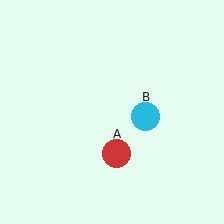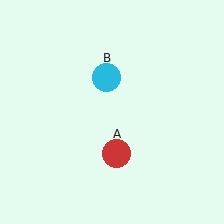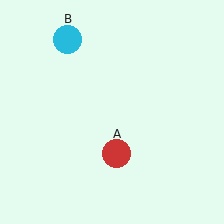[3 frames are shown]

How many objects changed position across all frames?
1 object changed position: cyan circle (object B).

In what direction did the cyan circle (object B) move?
The cyan circle (object B) moved up and to the left.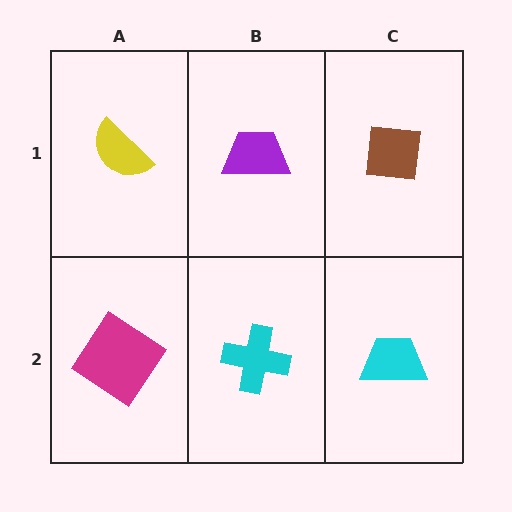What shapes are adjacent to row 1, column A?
A magenta diamond (row 2, column A), a purple trapezoid (row 1, column B).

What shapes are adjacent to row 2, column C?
A brown square (row 1, column C), a cyan cross (row 2, column B).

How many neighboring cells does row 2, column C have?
2.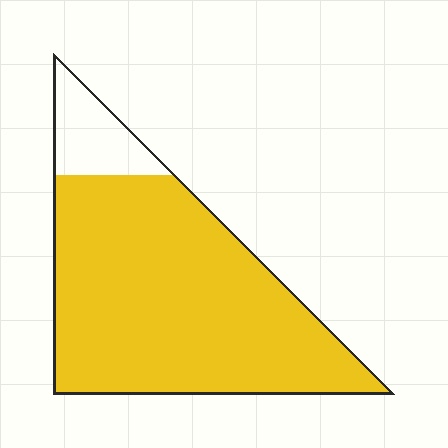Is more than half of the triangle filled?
Yes.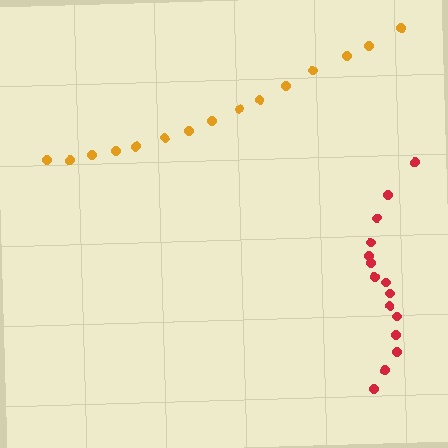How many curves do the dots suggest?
There are 2 distinct paths.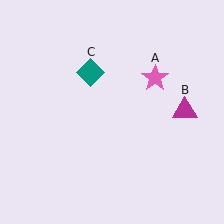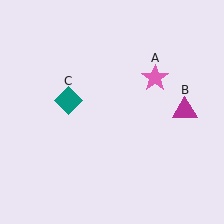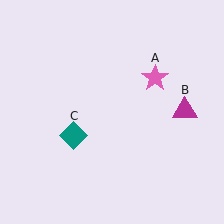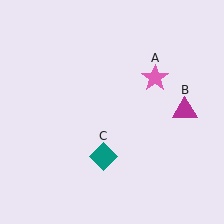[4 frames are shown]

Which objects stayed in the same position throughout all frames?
Pink star (object A) and magenta triangle (object B) remained stationary.